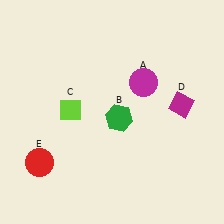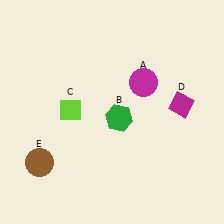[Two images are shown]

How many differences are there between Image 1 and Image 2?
There is 1 difference between the two images.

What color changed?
The circle (E) changed from red in Image 1 to brown in Image 2.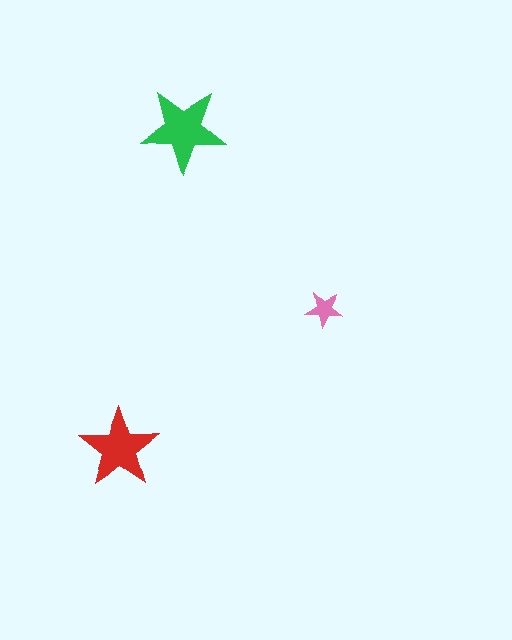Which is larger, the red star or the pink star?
The red one.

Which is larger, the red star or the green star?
The green one.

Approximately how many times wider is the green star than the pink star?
About 2.5 times wider.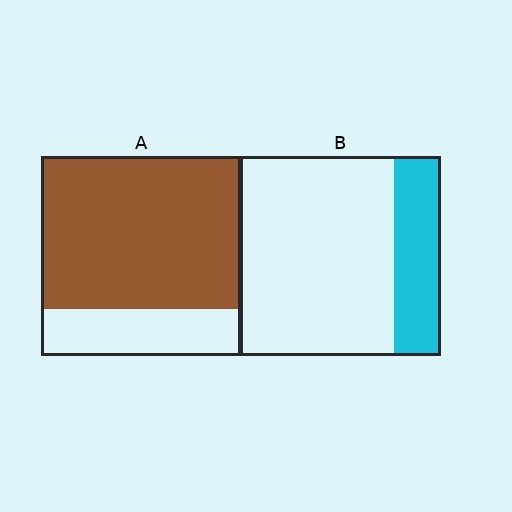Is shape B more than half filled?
No.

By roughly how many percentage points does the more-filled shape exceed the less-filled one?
By roughly 55 percentage points (A over B).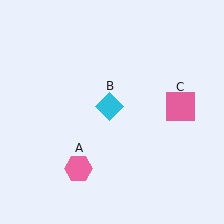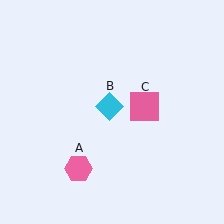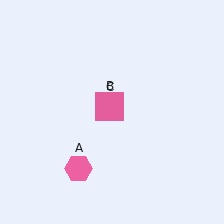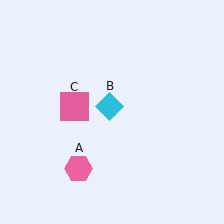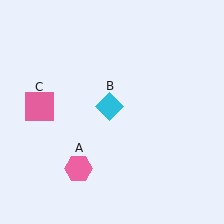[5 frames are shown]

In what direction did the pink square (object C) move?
The pink square (object C) moved left.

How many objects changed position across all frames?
1 object changed position: pink square (object C).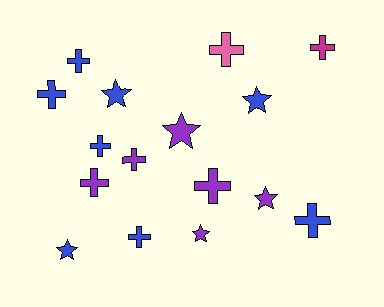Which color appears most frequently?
Blue, with 8 objects.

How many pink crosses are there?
There is 1 pink cross.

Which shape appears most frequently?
Cross, with 10 objects.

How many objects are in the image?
There are 16 objects.